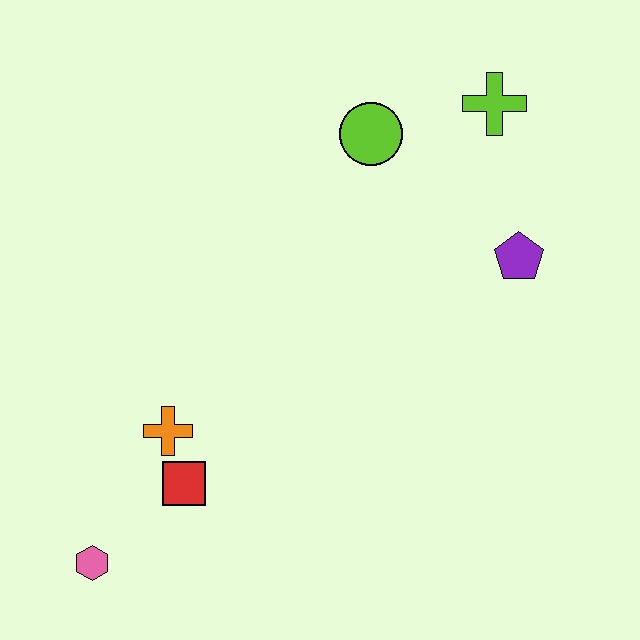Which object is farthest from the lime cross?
The pink hexagon is farthest from the lime cross.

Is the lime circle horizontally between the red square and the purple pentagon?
Yes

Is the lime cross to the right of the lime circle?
Yes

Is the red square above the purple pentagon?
No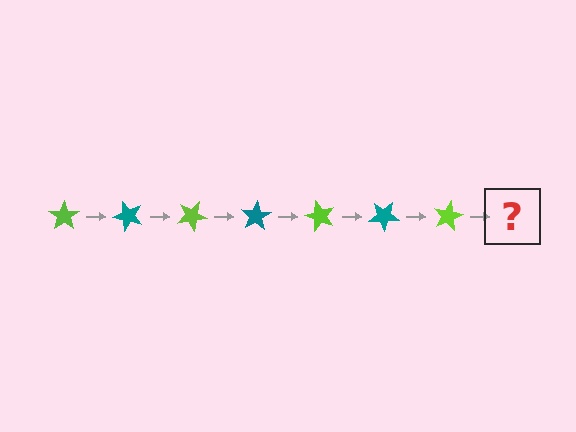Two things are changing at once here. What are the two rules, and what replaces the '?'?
The two rules are that it rotates 50 degrees each step and the color cycles through lime and teal. The '?' should be a teal star, rotated 350 degrees from the start.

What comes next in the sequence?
The next element should be a teal star, rotated 350 degrees from the start.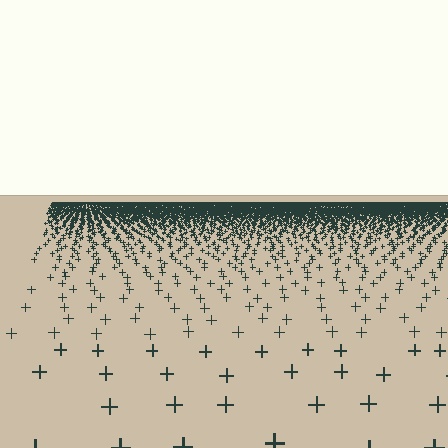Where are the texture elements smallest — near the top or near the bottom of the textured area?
Near the top.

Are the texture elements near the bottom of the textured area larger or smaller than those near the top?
Larger. Near the bottom, elements are closer to the viewer and appear at a bigger on-screen size.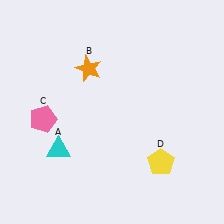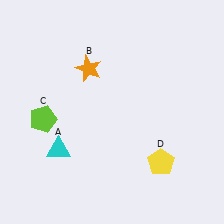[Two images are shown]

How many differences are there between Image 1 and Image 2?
There is 1 difference between the two images.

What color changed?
The pentagon (C) changed from pink in Image 1 to lime in Image 2.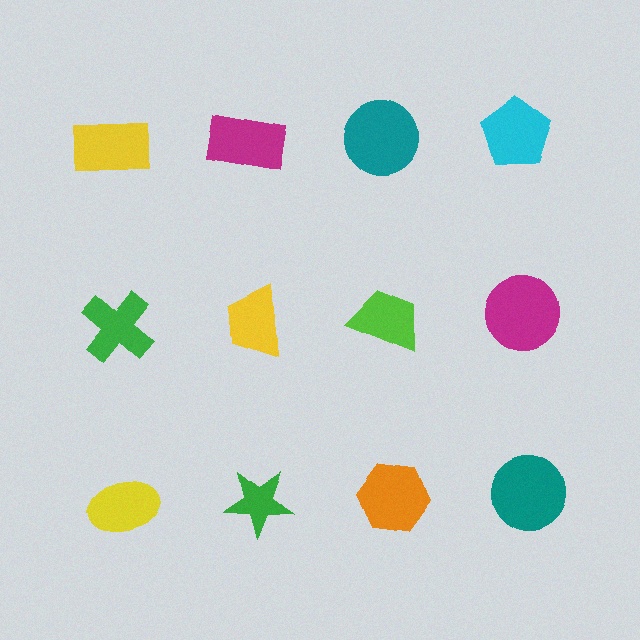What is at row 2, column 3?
A lime trapezoid.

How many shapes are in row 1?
4 shapes.